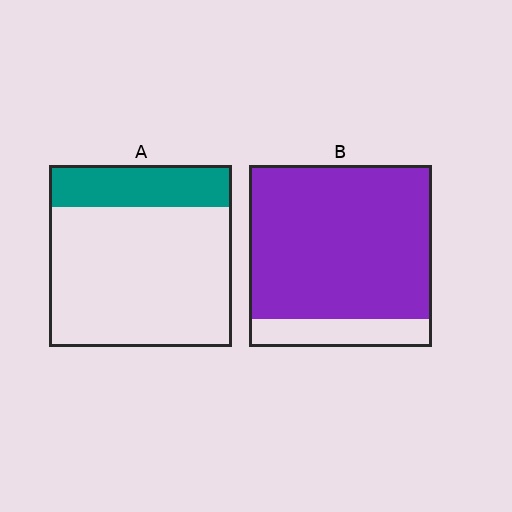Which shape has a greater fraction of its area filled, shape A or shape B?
Shape B.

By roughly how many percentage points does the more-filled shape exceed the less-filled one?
By roughly 60 percentage points (B over A).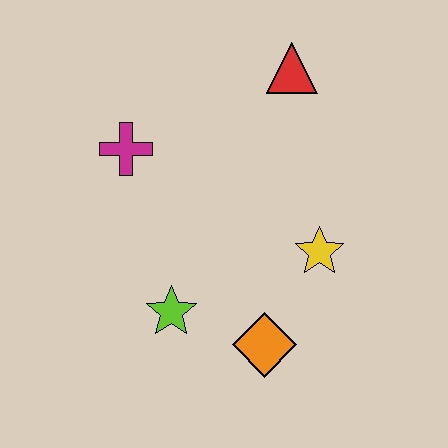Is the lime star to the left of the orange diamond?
Yes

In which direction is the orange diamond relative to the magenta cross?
The orange diamond is below the magenta cross.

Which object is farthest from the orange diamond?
The red triangle is farthest from the orange diamond.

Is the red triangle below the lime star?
No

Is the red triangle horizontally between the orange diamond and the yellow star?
Yes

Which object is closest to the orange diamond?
The lime star is closest to the orange diamond.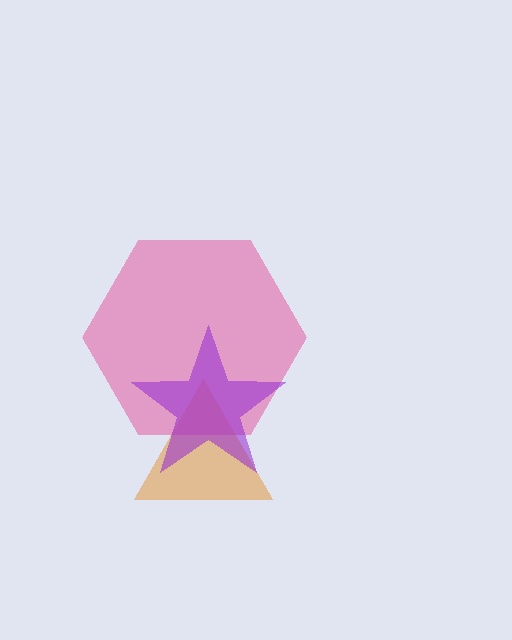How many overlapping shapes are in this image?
There are 3 overlapping shapes in the image.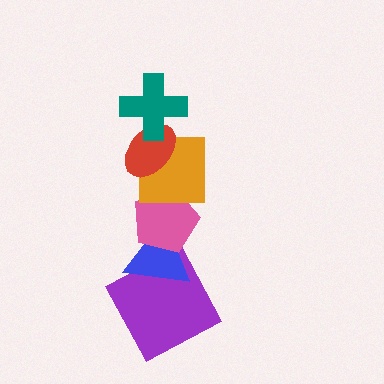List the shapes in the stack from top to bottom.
From top to bottom: the teal cross, the red ellipse, the orange square, the pink pentagon, the blue triangle, the purple square.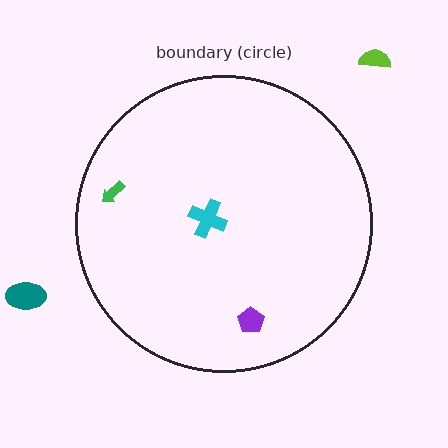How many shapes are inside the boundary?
3 inside, 2 outside.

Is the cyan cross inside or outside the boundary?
Inside.